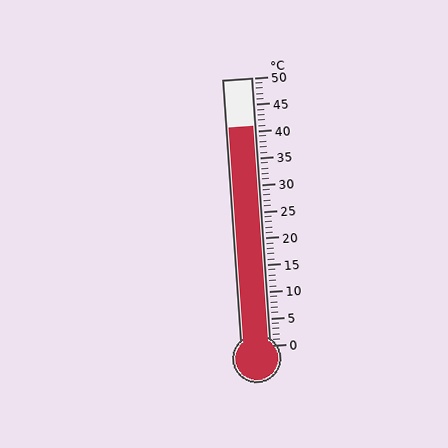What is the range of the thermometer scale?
The thermometer scale ranges from 0°C to 50°C.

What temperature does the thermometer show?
The thermometer shows approximately 41°C.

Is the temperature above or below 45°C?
The temperature is below 45°C.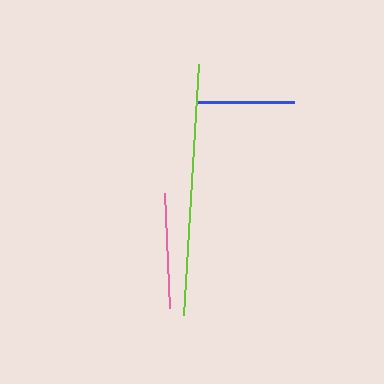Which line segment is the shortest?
The blue line is the shortest at approximately 96 pixels.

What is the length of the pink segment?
The pink segment is approximately 115 pixels long.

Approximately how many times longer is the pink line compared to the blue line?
The pink line is approximately 1.2 times the length of the blue line.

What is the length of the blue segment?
The blue segment is approximately 96 pixels long.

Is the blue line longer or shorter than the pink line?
The pink line is longer than the blue line.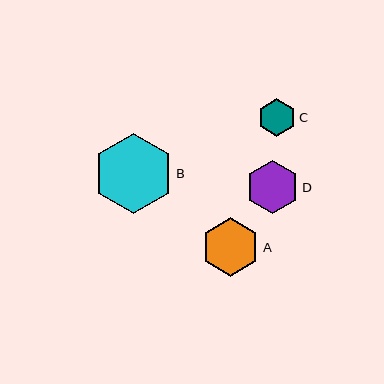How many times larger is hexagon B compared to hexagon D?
Hexagon B is approximately 1.5 times the size of hexagon D.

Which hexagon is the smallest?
Hexagon C is the smallest with a size of approximately 38 pixels.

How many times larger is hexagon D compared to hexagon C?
Hexagon D is approximately 1.4 times the size of hexagon C.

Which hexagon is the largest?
Hexagon B is the largest with a size of approximately 80 pixels.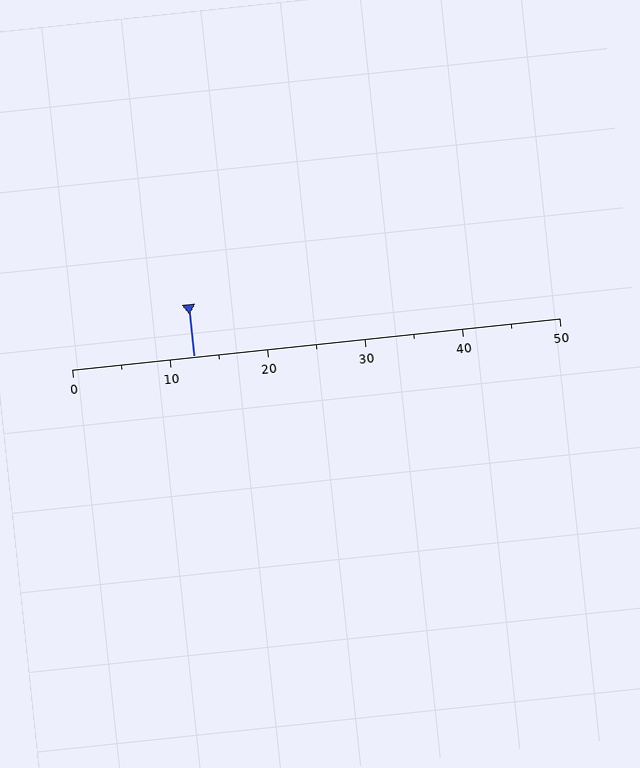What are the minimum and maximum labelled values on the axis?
The axis runs from 0 to 50.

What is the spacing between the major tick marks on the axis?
The major ticks are spaced 10 apart.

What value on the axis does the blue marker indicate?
The marker indicates approximately 12.5.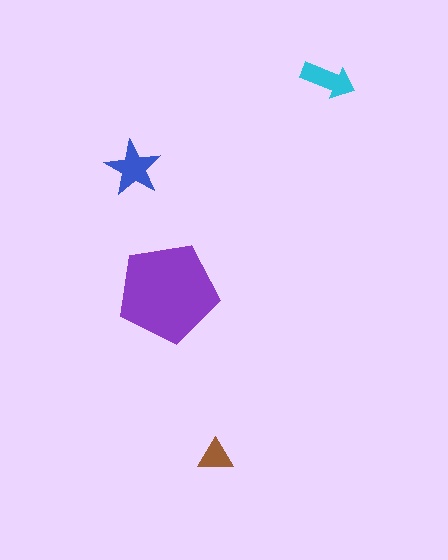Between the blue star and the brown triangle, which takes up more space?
The blue star.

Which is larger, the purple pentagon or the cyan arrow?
The purple pentagon.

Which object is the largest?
The purple pentagon.